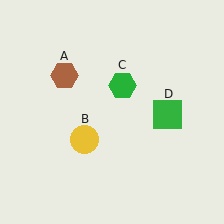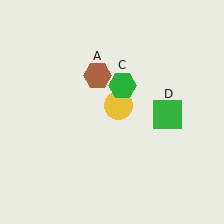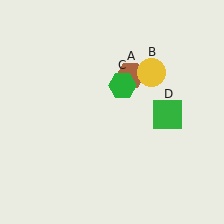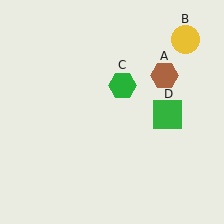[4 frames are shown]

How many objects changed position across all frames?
2 objects changed position: brown hexagon (object A), yellow circle (object B).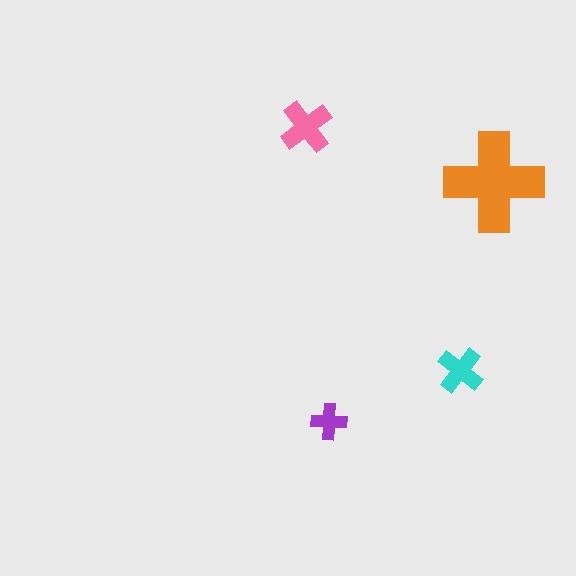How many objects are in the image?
There are 4 objects in the image.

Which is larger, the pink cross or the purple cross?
The pink one.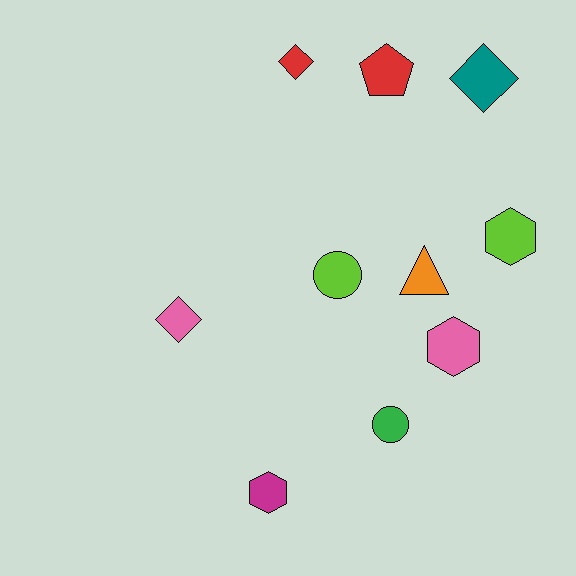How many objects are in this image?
There are 10 objects.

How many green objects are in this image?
There is 1 green object.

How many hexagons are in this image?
There are 3 hexagons.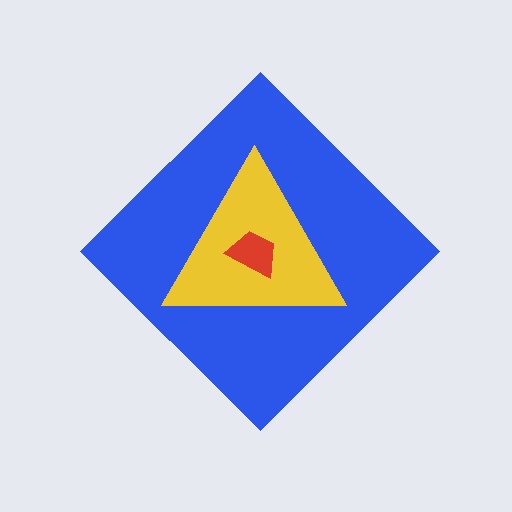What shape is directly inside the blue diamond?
The yellow triangle.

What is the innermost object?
The red trapezoid.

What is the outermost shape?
The blue diamond.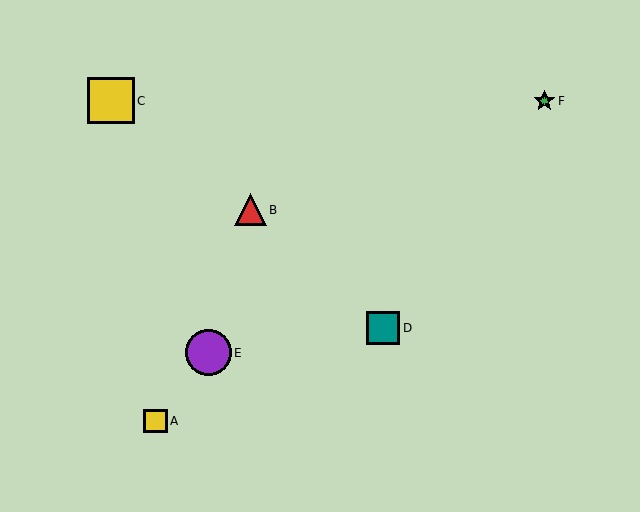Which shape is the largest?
The yellow square (labeled C) is the largest.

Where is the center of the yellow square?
The center of the yellow square is at (111, 101).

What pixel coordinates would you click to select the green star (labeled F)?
Click at (544, 101) to select the green star F.